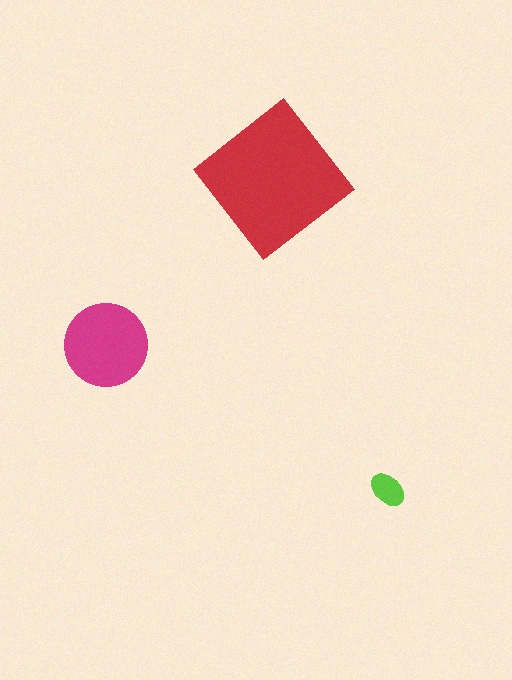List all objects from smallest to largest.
The lime ellipse, the magenta circle, the red diamond.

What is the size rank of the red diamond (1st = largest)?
1st.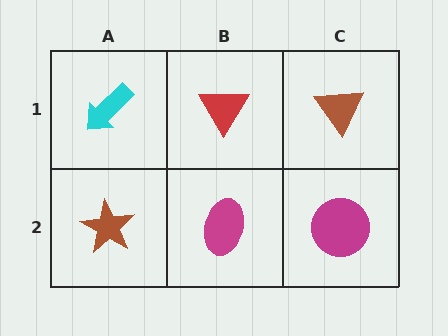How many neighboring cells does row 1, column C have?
2.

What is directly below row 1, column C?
A magenta circle.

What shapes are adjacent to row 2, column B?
A red triangle (row 1, column B), a brown star (row 2, column A), a magenta circle (row 2, column C).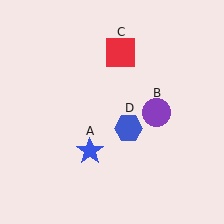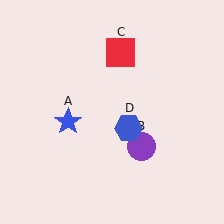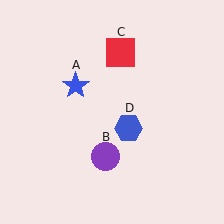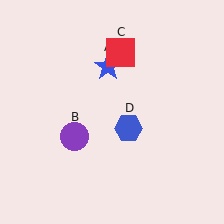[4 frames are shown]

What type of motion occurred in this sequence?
The blue star (object A), purple circle (object B) rotated clockwise around the center of the scene.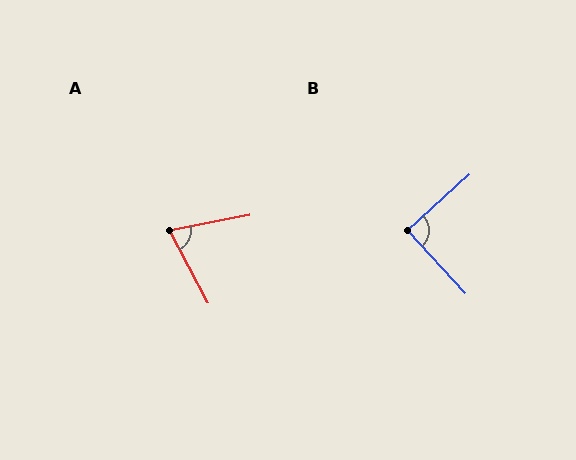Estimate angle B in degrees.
Approximately 89 degrees.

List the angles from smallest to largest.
A (73°), B (89°).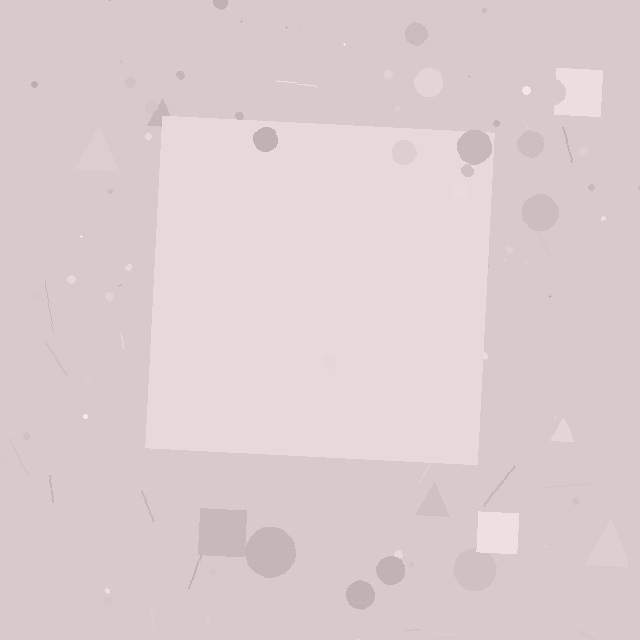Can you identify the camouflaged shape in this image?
The camouflaged shape is a square.